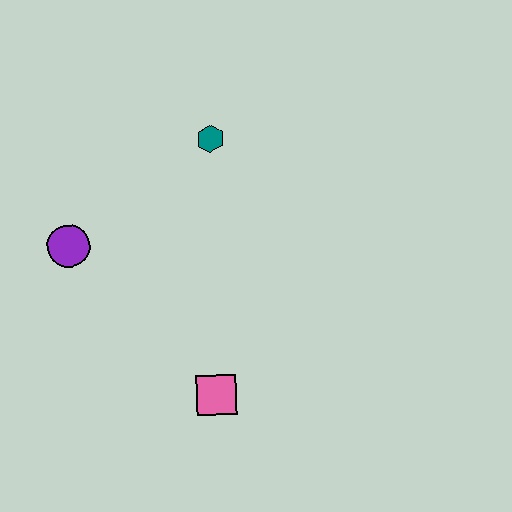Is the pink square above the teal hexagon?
No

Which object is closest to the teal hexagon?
The purple circle is closest to the teal hexagon.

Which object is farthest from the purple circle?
The pink square is farthest from the purple circle.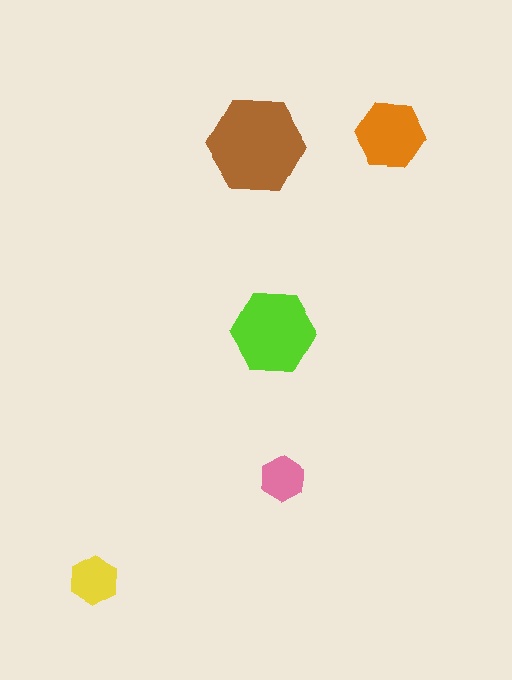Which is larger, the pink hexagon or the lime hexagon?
The lime one.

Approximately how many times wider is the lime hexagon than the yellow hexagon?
About 1.5 times wider.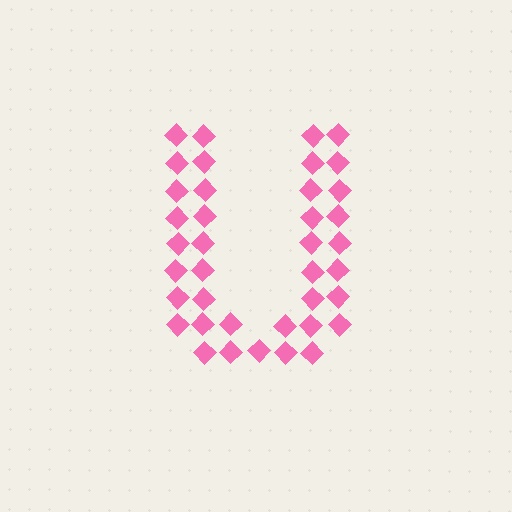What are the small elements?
The small elements are diamonds.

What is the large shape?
The large shape is the letter U.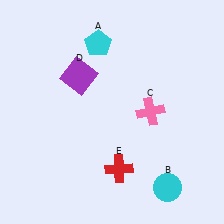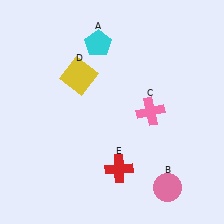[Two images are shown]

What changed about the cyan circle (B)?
In Image 1, B is cyan. In Image 2, it changed to pink.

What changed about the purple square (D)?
In Image 1, D is purple. In Image 2, it changed to yellow.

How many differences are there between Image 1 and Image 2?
There are 2 differences between the two images.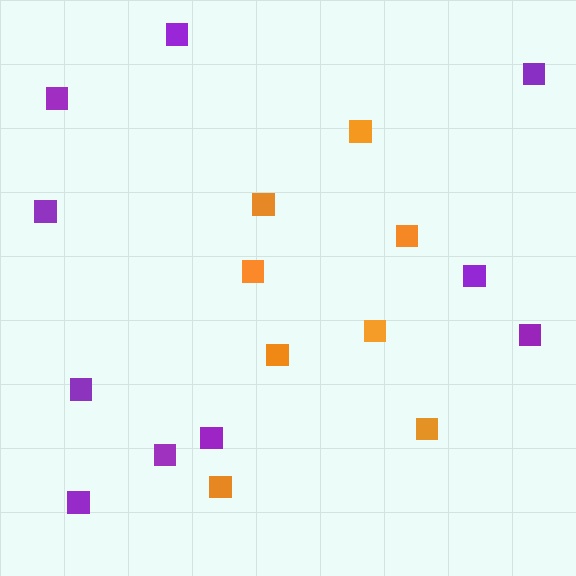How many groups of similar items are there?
There are 2 groups: one group of purple squares (10) and one group of orange squares (8).